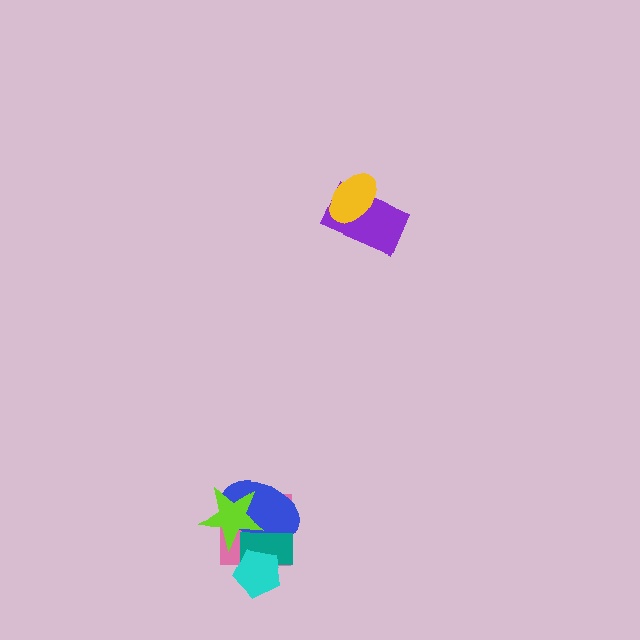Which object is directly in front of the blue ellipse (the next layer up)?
The teal rectangle is directly in front of the blue ellipse.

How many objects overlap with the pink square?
4 objects overlap with the pink square.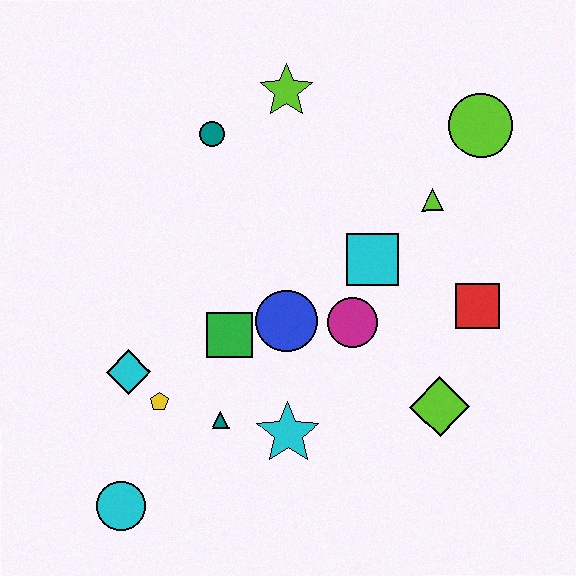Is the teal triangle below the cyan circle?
No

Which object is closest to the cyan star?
The teal triangle is closest to the cyan star.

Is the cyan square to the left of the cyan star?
No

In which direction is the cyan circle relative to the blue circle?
The cyan circle is below the blue circle.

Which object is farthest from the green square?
The lime circle is farthest from the green square.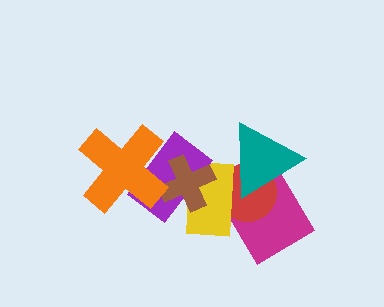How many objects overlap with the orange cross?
2 objects overlap with the orange cross.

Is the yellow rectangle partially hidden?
Yes, it is partially covered by another shape.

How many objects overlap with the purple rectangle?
3 objects overlap with the purple rectangle.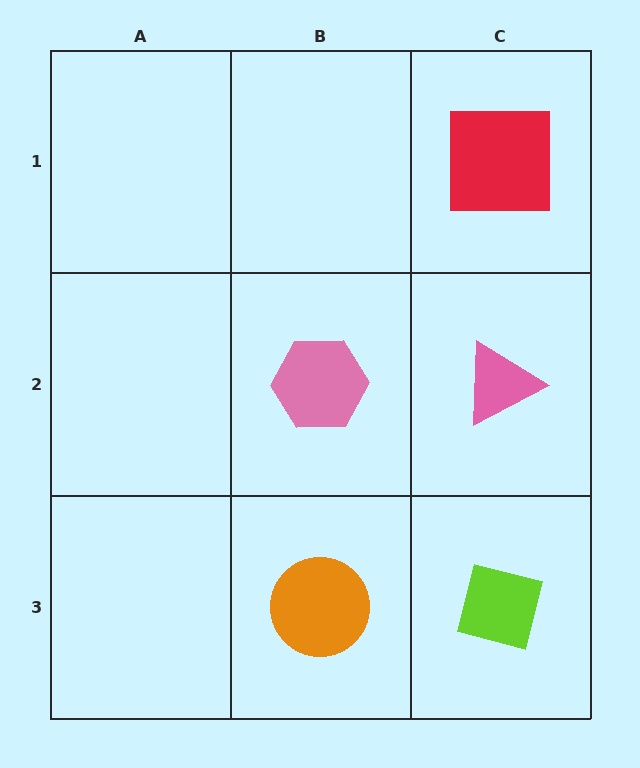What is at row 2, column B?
A pink hexagon.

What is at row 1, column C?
A red square.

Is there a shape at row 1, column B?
No, that cell is empty.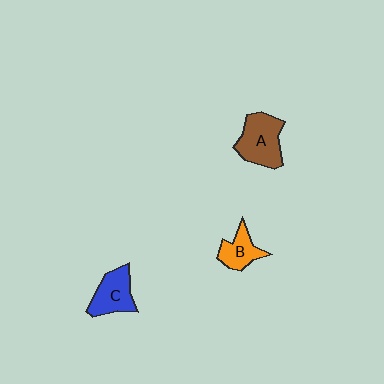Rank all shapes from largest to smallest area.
From largest to smallest: A (brown), C (blue), B (orange).